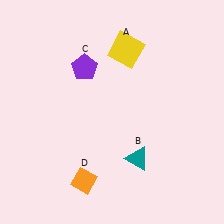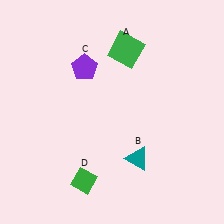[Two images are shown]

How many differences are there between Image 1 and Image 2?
There are 2 differences between the two images.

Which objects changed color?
A changed from yellow to green. D changed from orange to green.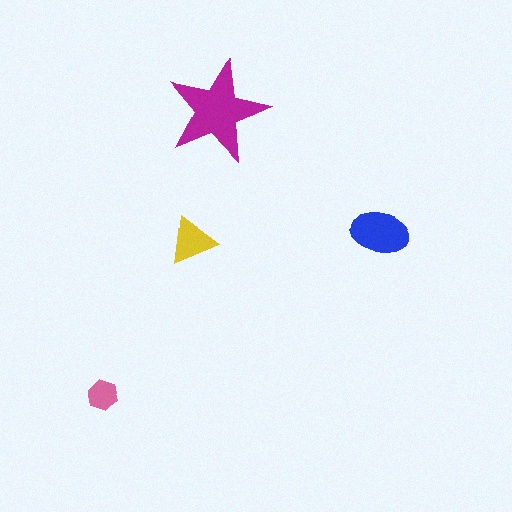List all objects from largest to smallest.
The magenta star, the blue ellipse, the yellow triangle, the pink hexagon.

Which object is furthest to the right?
The blue ellipse is rightmost.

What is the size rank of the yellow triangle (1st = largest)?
3rd.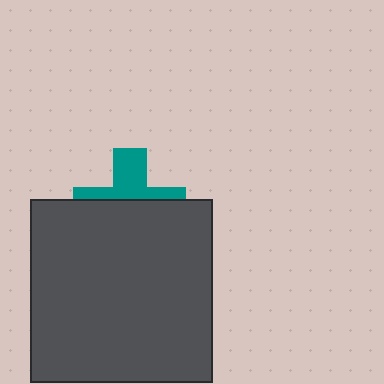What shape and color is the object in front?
The object in front is a dark gray square.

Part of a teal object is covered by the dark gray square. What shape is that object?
It is a cross.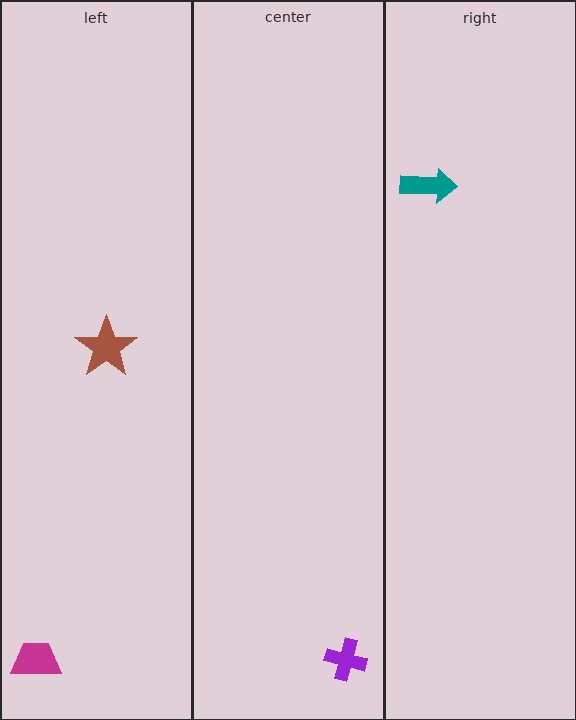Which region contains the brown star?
The left region.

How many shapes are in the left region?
2.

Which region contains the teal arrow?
The right region.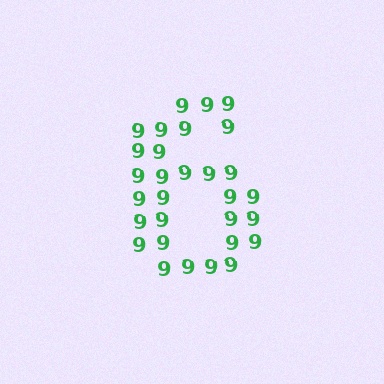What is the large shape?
The large shape is the digit 6.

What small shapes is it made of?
It is made of small digit 9's.